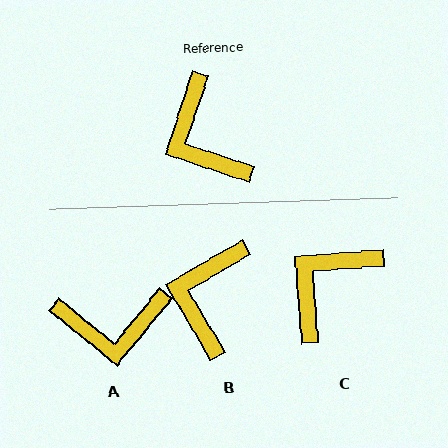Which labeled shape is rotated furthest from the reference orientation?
A, about 69 degrees away.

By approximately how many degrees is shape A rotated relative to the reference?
Approximately 69 degrees counter-clockwise.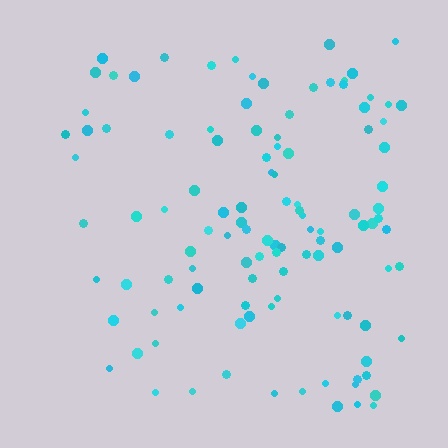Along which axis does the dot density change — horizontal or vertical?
Horizontal.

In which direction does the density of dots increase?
From left to right, with the right side densest.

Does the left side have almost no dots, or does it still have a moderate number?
Still a moderate number, just noticeably fewer than the right.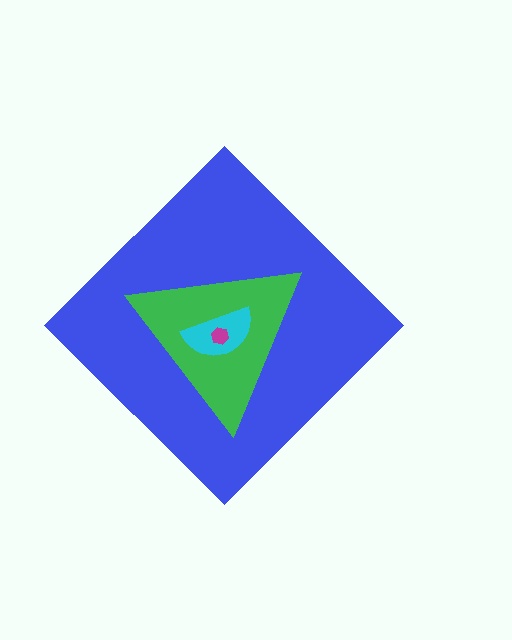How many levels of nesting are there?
4.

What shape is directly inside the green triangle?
The cyan semicircle.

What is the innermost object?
The magenta hexagon.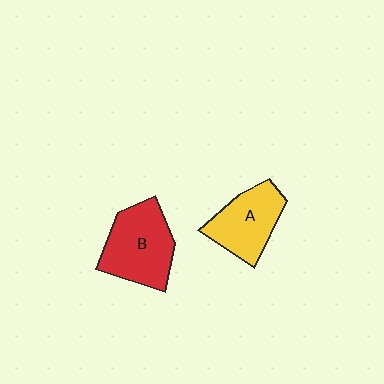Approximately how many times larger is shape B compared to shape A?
Approximately 1.2 times.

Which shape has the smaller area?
Shape A (yellow).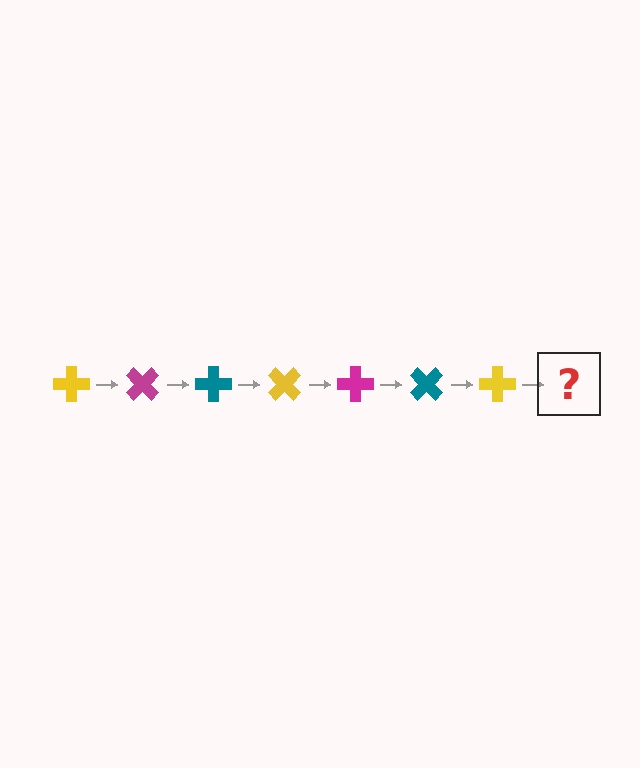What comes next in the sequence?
The next element should be a magenta cross, rotated 315 degrees from the start.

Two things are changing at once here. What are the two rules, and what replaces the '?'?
The two rules are that it rotates 45 degrees each step and the color cycles through yellow, magenta, and teal. The '?' should be a magenta cross, rotated 315 degrees from the start.